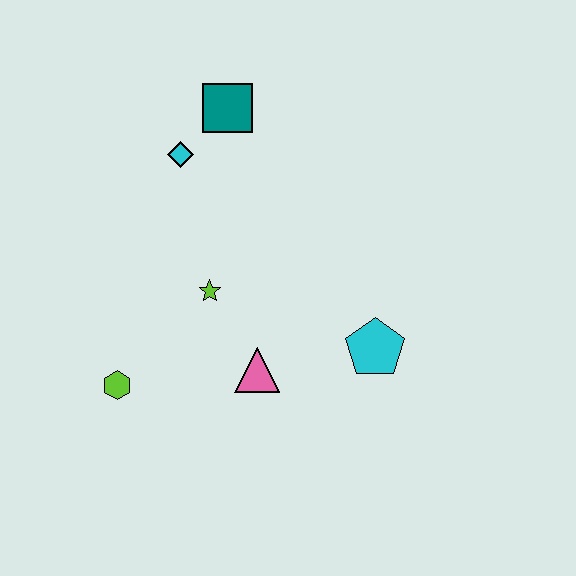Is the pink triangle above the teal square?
No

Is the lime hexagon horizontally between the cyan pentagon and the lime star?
No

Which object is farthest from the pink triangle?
The teal square is farthest from the pink triangle.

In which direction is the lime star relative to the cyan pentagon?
The lime star is to the left of the cyan pentagon.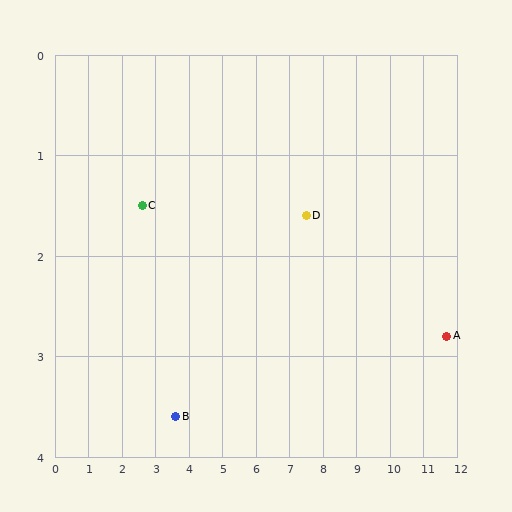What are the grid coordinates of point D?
Point D is at approximately (7.5, 1.6).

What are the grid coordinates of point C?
Point C is at approximately (2.6, 1.5).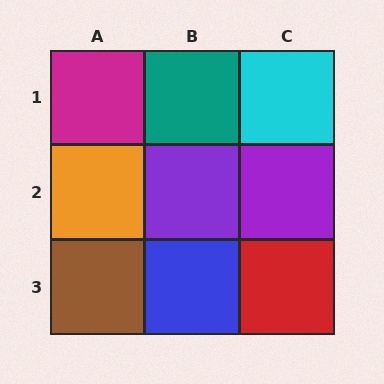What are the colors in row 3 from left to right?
Brown, blue, red.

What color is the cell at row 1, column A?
Magenta.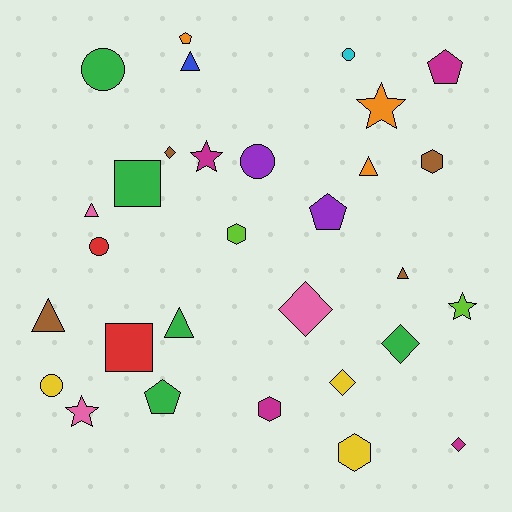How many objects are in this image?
There are 30 objects.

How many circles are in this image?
There are 5 circles.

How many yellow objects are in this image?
There are 3 yellow objects.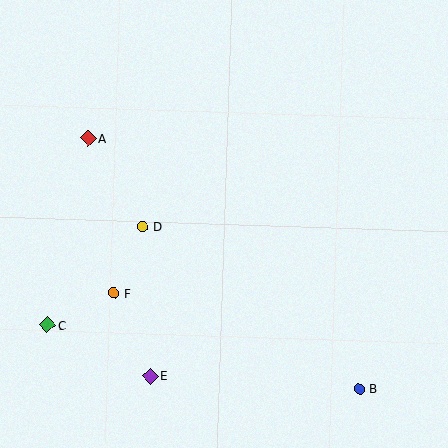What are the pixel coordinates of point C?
Point C is at (47, 325).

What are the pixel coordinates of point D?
Point D is at (143, 227).